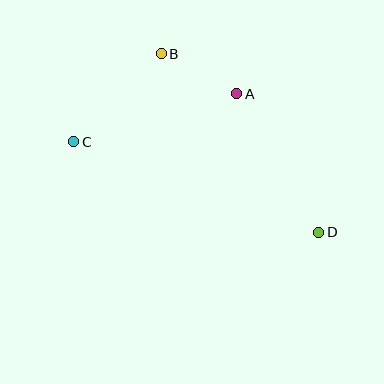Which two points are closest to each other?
Points A and B are closest to each other.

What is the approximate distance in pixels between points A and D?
The distance between A and D is approximately 161 pixels.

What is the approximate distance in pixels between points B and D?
The distance between B and D is approximately 238 pixels.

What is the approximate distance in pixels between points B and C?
The distance between B and C is approximately 124 pixels.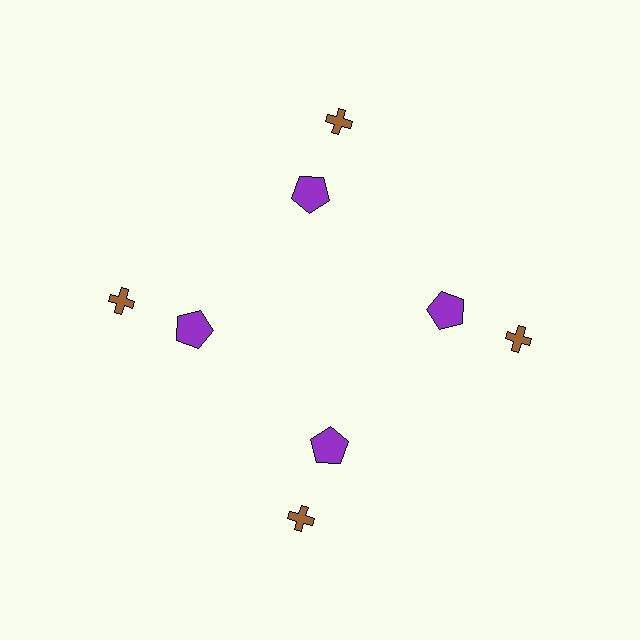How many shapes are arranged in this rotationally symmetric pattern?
There are 8 shapes, arranged in 4 groups of 2.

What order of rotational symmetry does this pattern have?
This pattern has 4-fold rotational symmetry.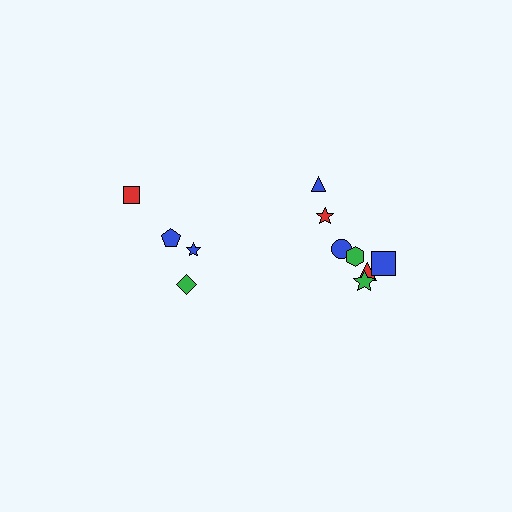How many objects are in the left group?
There are 4 objects.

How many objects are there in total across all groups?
There are 11 objects.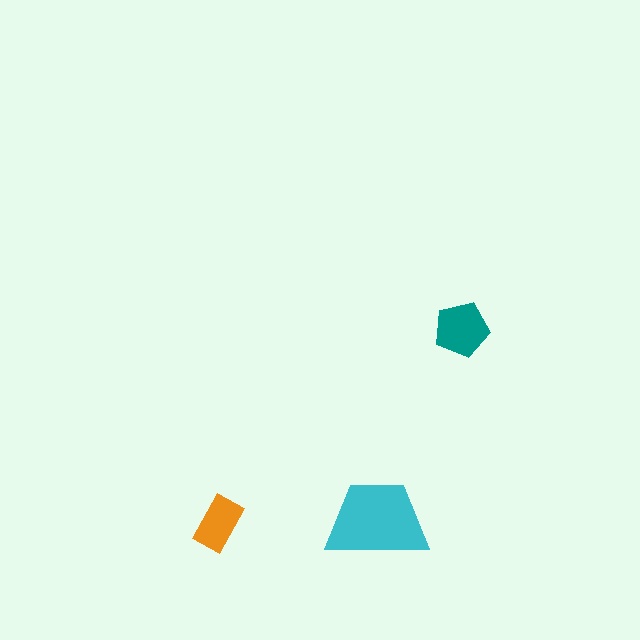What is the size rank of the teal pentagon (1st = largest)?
2nd.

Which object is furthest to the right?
The teal pentagon is rightmost.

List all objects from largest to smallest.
The cyan trapezoid, the teal pentagon, the orange rectangle.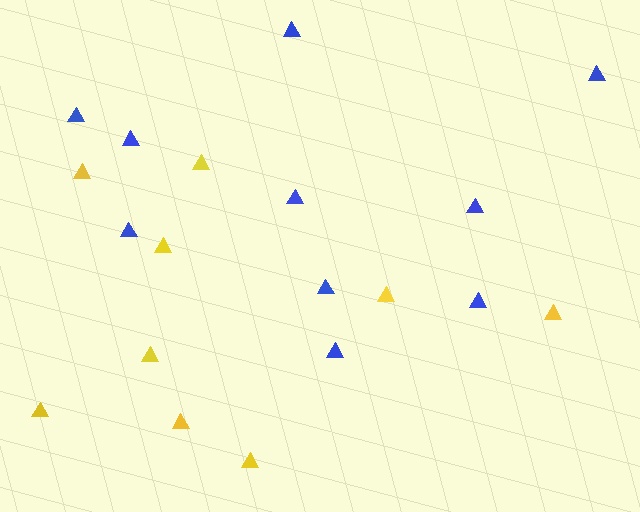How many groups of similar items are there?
There are 2 groups: one group of blue triangles (10) and one group of yellow triangles (9).